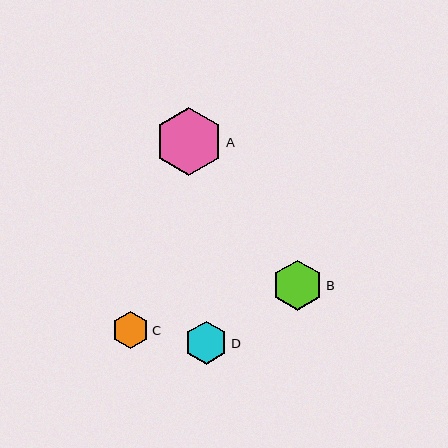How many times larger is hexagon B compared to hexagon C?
Hexagon B is approximately 1.4 times the size of hexagon C.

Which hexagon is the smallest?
Hexagon C is the smallest with a size of approximately 37 pixels.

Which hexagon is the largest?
Hexagon A is the largest with a size of approximately 68 pixels.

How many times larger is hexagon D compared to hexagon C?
Hexagon D is approximately 1.2 times the size of hexagon C.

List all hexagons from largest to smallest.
From largest to smallest: A, B, D, C.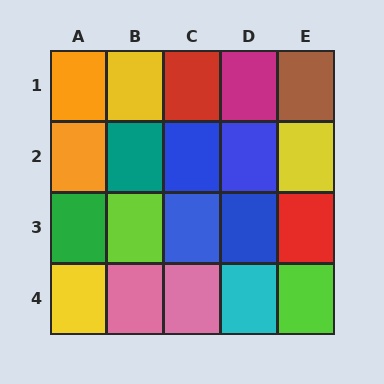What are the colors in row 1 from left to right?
Orange, yellow, red, magenta, brown.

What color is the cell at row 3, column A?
Green.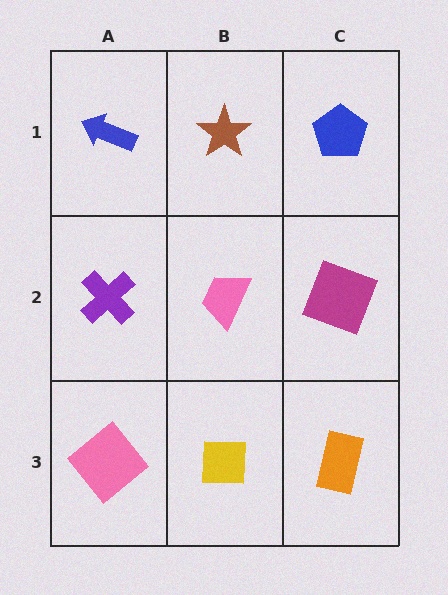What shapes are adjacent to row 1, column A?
A purple cross (row 2, column A), a brown star (row 1, column B).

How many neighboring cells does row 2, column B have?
4.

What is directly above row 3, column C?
A magenta square.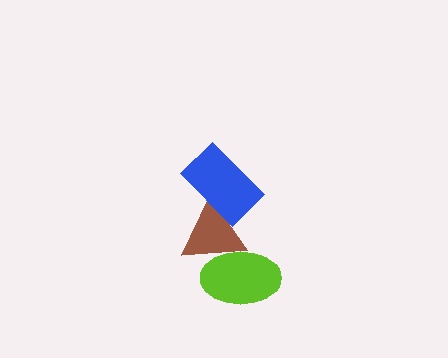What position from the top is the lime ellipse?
The lime ellipse is 3rd from the top.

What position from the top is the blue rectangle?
The blue rectangle is 1st from the top.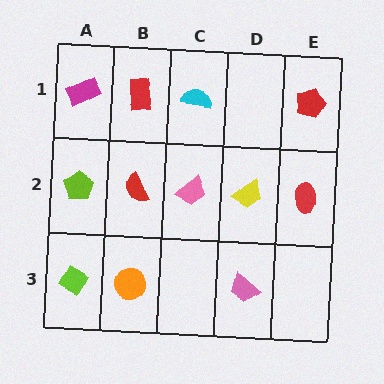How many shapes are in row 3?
3 shapes.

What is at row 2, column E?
A red ellipse.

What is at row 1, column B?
A red rectangle.